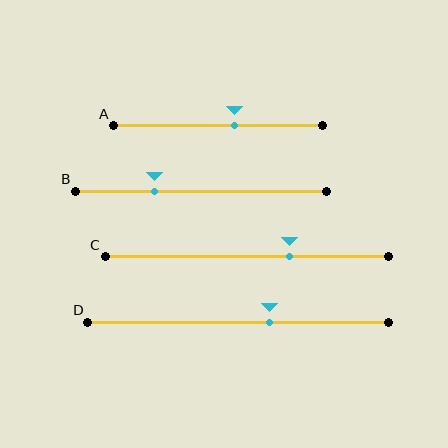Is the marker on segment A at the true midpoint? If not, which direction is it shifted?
No, the marker on segment A is shifted to the right by about 8% of the segment length.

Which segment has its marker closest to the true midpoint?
Segment A has its marker closest to the true midpoint.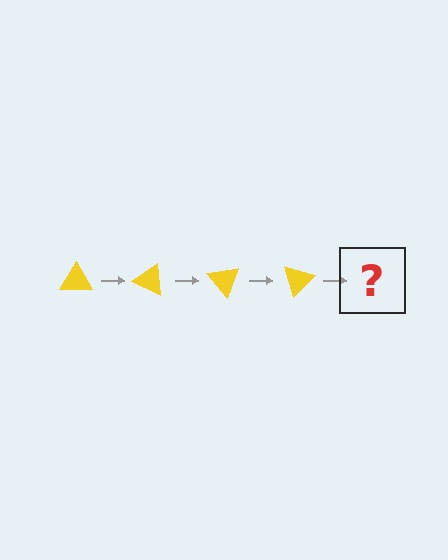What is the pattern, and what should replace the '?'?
The pattern is that the triangle rotates 25 degrees each step. The '?' should be a yellow triangle rotated 100 degrees.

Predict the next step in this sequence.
The next step is a yellow triangle rotated 100 degrees.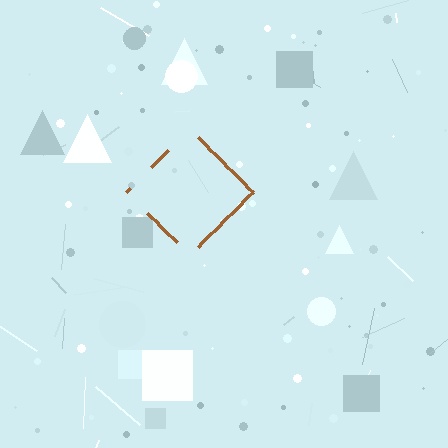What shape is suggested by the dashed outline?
The dashed outline suggests a diamond.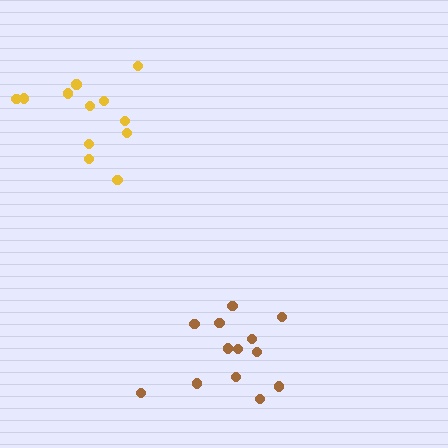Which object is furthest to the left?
The yellow cluster is leftmost.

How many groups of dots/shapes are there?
There are 2 groups.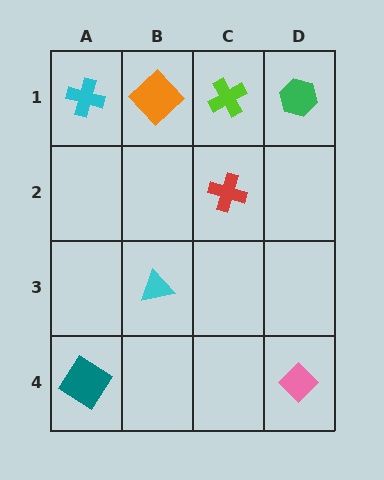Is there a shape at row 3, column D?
No, that cell is empty.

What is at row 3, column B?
A cyan triangle.